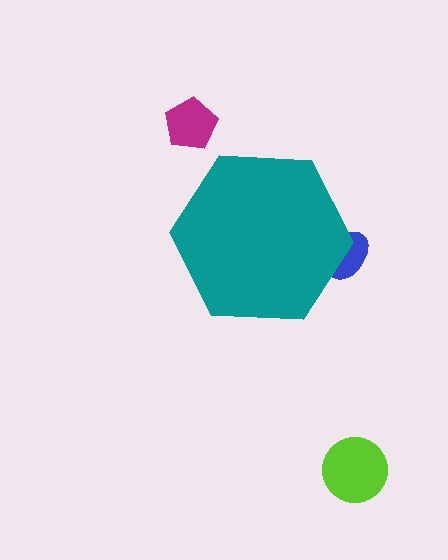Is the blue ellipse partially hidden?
Yes, the blue ellipse is partially hidden behind the teal hexagon.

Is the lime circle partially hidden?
No, the lime circle is fully visible.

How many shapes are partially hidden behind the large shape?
1 shape is partially hidden.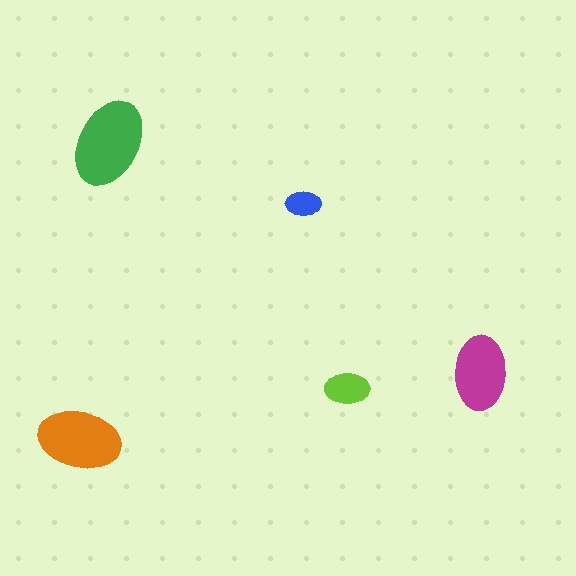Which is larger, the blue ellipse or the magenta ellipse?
The magenta one.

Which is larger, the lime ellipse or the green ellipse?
The green one.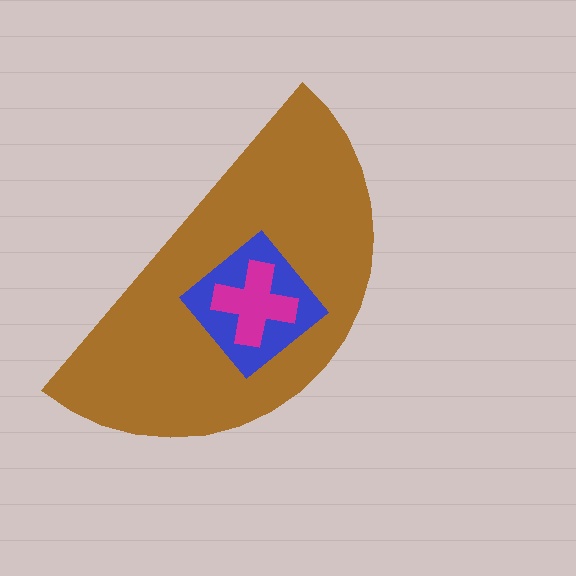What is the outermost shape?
The brown semicircle.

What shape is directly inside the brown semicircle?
The blue diamond.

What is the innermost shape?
The magenta cross.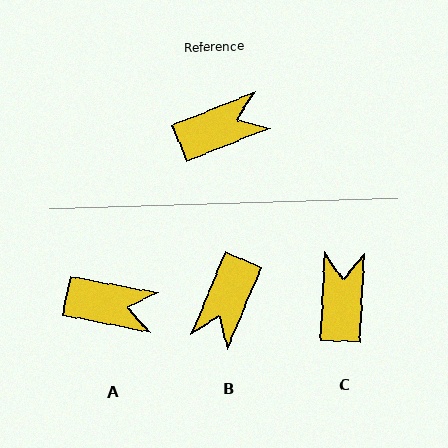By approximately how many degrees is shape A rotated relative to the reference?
Approximately 33 degrees clockwise.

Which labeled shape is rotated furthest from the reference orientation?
B, about 135 degrees away.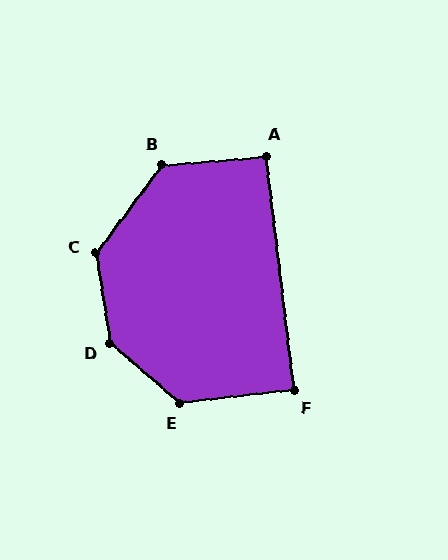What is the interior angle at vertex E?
Approximately 133 degrees (obtuse).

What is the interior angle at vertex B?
Approximately 131 degrees (obtuse).